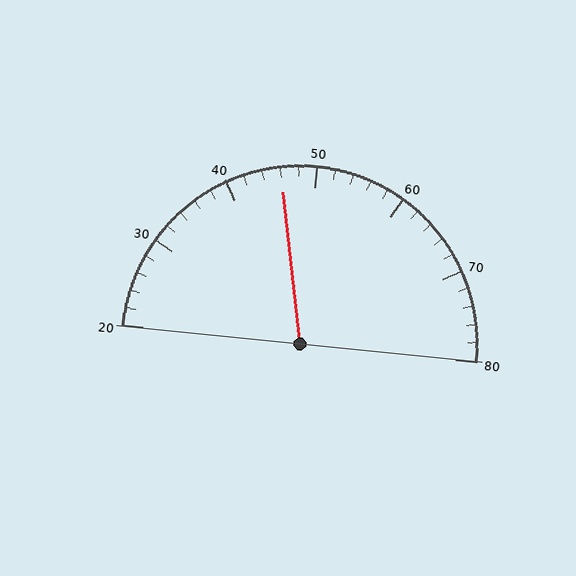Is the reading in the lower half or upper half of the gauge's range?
The reading is in the lower half of the range (20 to 80).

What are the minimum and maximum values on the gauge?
The gauge ranges from 20 to 80.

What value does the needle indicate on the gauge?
The needle indicates approximately 46.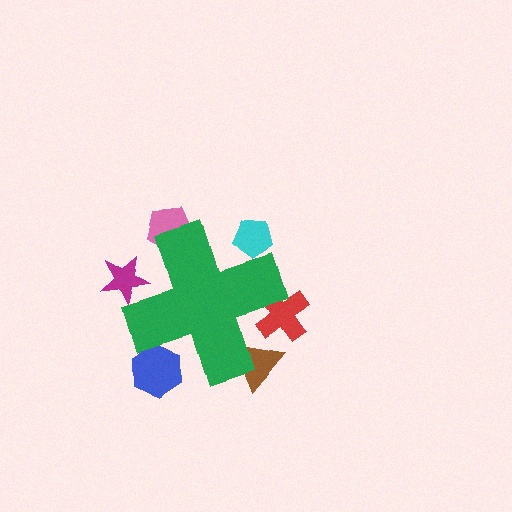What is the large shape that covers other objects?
A green cross.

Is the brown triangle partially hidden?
Yes, the brown triangle is partially hidden behind the green cross.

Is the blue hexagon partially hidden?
Yes, the blue hexagon is partially hidden behind the green cross.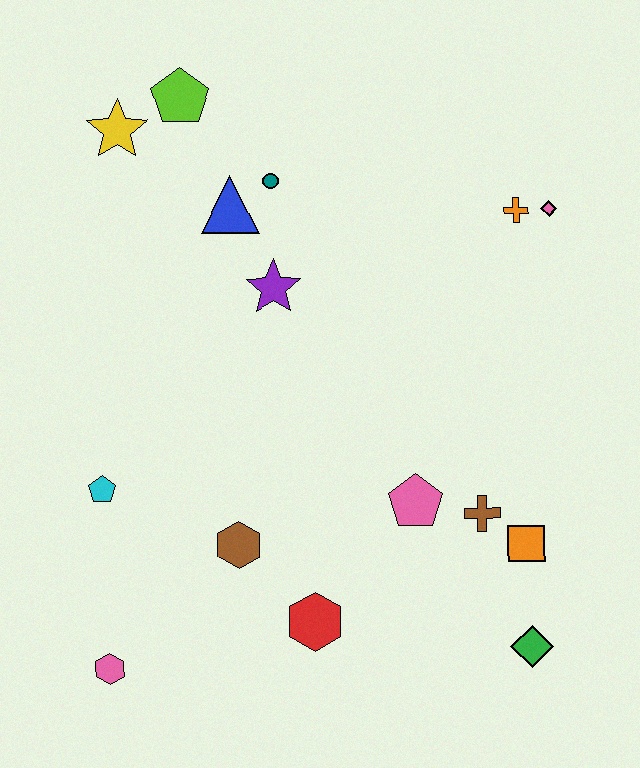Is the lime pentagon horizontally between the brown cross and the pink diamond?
No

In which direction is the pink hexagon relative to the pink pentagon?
The pink hexagon is to the left of the pink pentagon.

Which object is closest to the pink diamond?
The orange cross is closest to the pink diamond.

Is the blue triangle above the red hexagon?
Yes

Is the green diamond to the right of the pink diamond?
No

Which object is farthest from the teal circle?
The green diamond is farthest from the teal circle.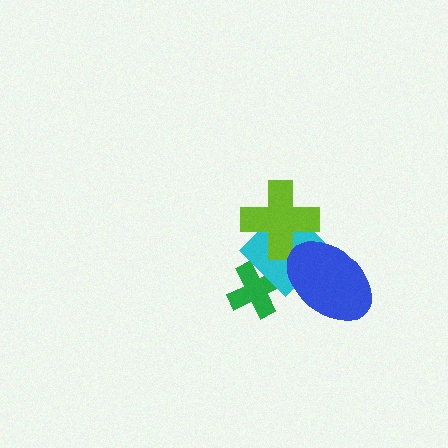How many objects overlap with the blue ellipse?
2 objects overlap with the blue ellipse.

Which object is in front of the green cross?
The cyan diamond is in front of the green cross.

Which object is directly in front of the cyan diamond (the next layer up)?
The lime cross is directly in front of the cyan diamond.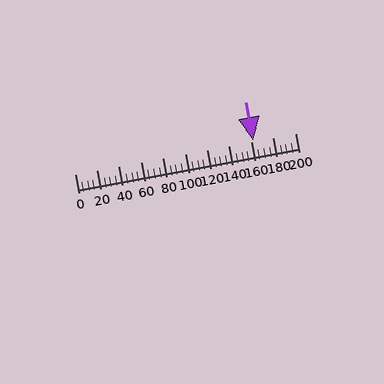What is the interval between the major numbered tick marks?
The major tick marks are spaced 20 units apart.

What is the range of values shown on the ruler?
The ruler shows values from 0 to 200.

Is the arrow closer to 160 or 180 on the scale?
The arrow is closer to 160.